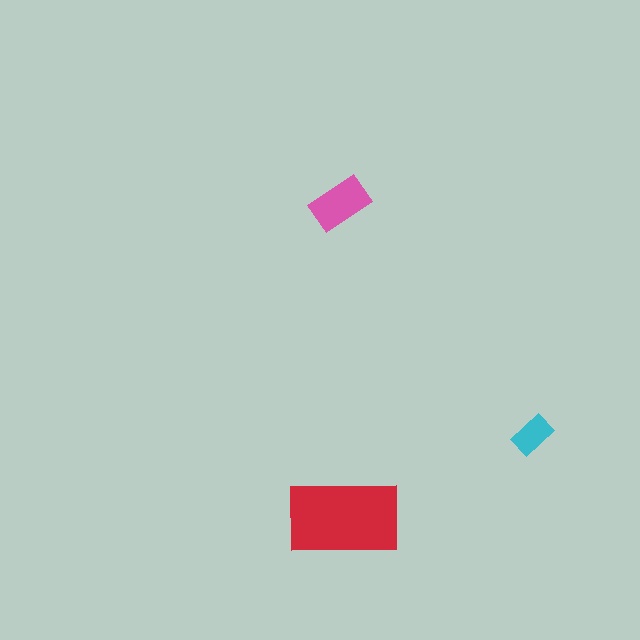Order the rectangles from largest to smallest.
the red one, the pink one, the cyan one.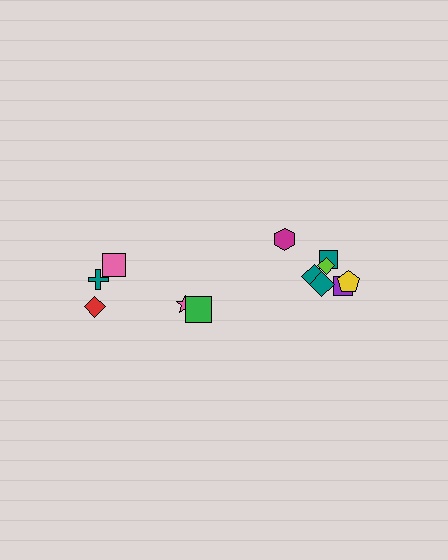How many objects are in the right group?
There are 7 objects.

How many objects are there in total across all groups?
There are 12 objects.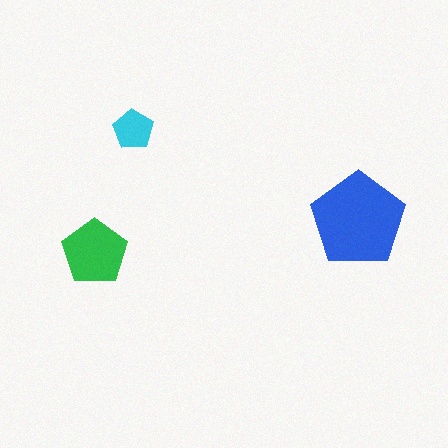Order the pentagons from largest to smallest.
the blue one, the green one, the cyan one.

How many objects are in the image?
There are 3 objects in the image.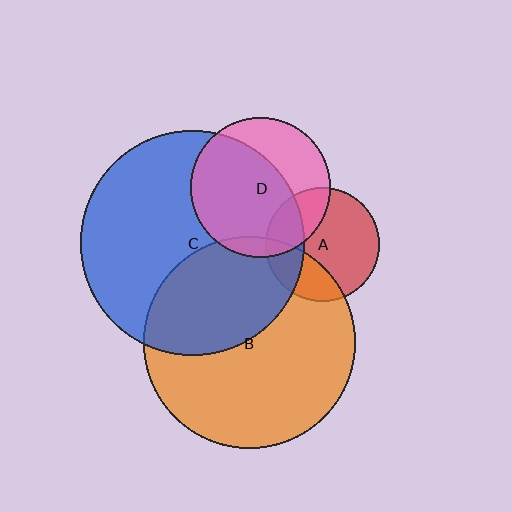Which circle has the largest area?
Circle C (blue).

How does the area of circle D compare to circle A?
Approximately 1.5 times.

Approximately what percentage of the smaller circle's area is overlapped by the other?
Approximately 5%.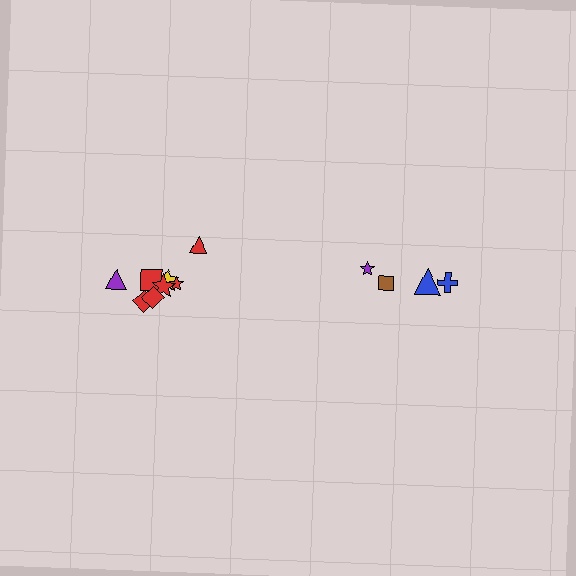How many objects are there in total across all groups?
There are 12 objects.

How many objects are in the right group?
There are 4 objects.